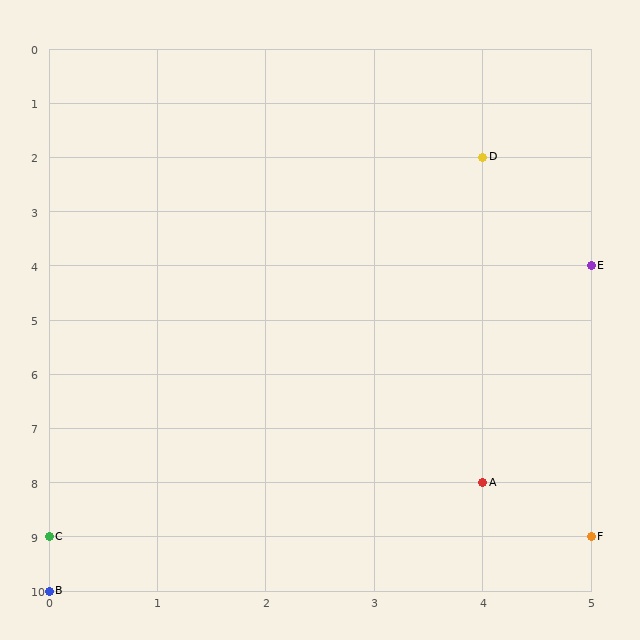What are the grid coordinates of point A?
Point A is at grid coordinates (4, 8).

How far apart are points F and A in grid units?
Points F and A are 1 column and 1 row apart (about 1.4 grid units diagonally).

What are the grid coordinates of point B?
Point B is at grid coordinates (0, 10).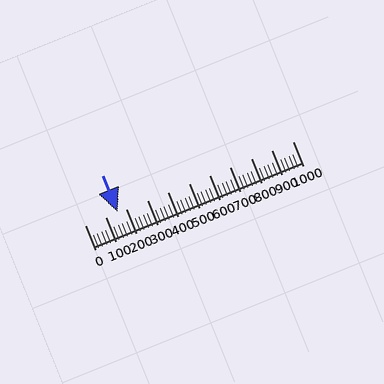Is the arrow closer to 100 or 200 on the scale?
The arrow is closer to 200.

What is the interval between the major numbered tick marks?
The major tick marks are spaced 100 units apart.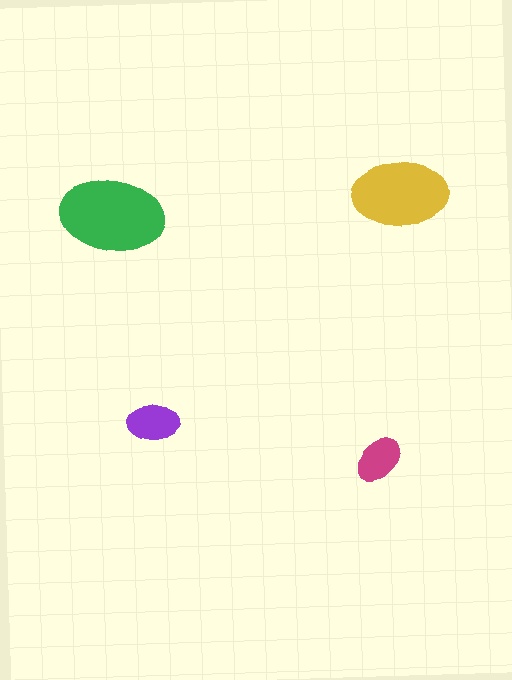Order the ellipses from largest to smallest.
the green one, the yellow one, the purple one, the magenta one.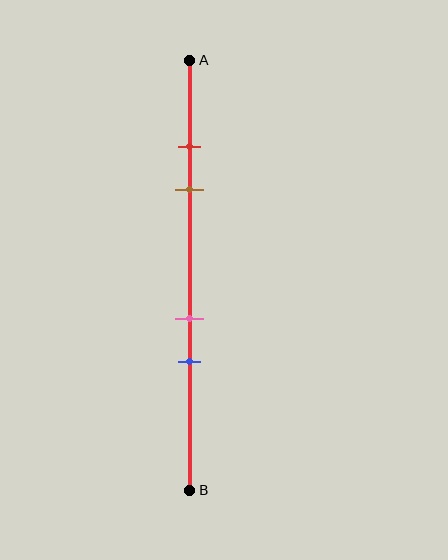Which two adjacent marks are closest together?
The red and brown marks are the closest adjacent pair.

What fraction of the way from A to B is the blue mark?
The blue mark is approximately 70% (0.7) of the way from A to B.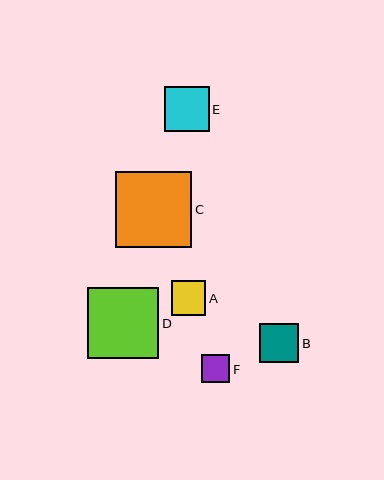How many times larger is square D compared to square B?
Square D is approximately 1.8 times the size of square B.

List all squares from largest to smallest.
From largest to smallest: C, D, E, B, A, F.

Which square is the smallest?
Square F is the smallest with a size of approximately 28 pixels.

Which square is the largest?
Square C is the largest with a size of approximately 76 pixels.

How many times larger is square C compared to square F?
Square C is approximately 2.7 times the size of square F.